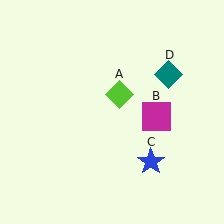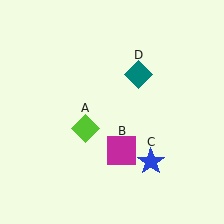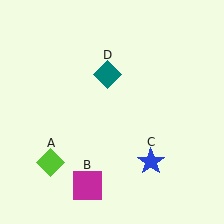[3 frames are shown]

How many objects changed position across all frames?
3 objects changed position: lime diamond (object A), magenta square (object B), teal diamond (object D).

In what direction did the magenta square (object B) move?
The magenta square (object B) moved down and to the left.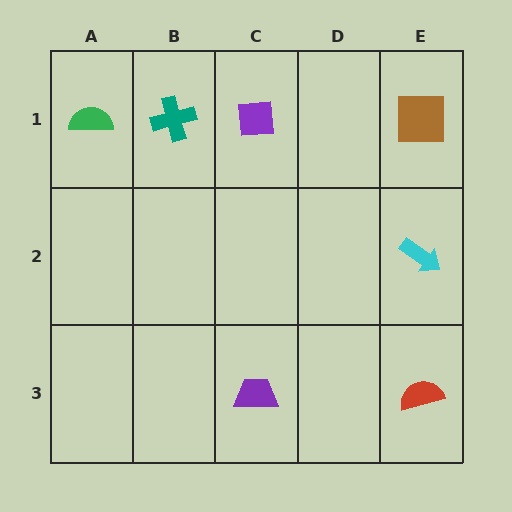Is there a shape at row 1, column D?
No, that cell is empty.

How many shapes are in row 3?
2 shapes.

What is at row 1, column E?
A brown square.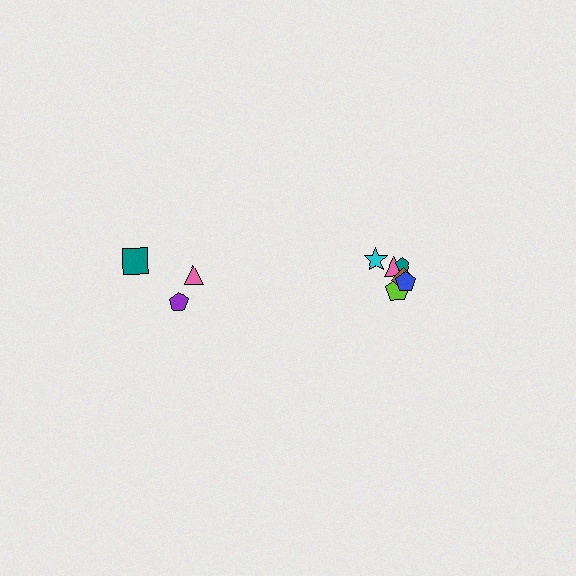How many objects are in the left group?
There are 3 objects.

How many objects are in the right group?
There are 6 objects.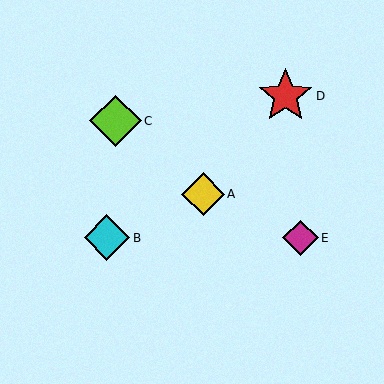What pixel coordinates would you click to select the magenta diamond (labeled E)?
Click at (301, 238) to select the magenta diamond E.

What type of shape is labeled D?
Shape D is a red star.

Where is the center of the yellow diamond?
The center of the yellow diamond is at (203, 194).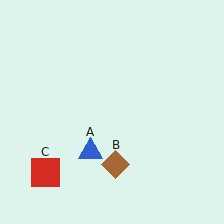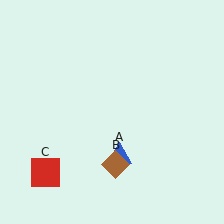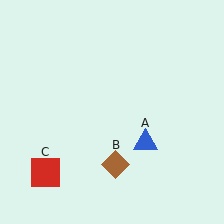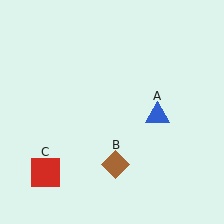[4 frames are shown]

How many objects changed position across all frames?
1 object changed position: blue triangle (object A).